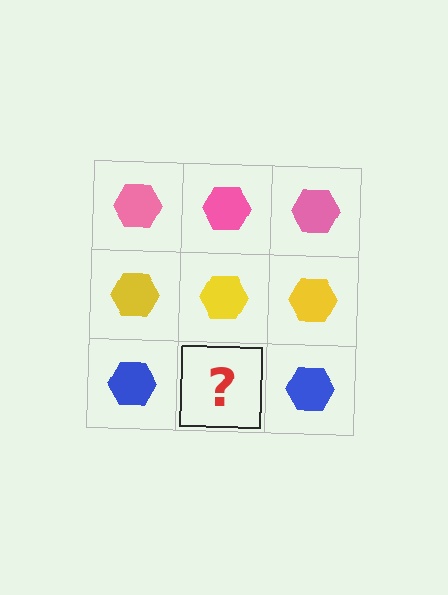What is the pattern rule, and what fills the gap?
The rule is that each row has a consistent color. The gap should be filled with a blue hexagon.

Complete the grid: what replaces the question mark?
The question mark should be replaced with a blue hexagon.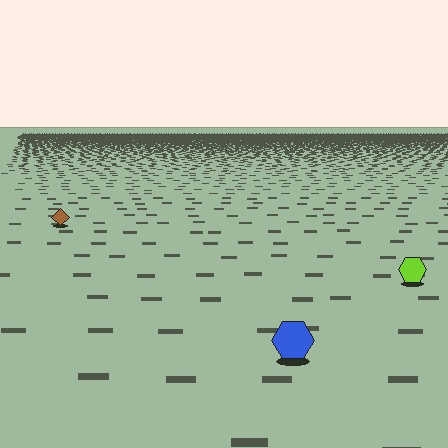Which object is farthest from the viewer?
The brown diamond is farthest from the viewer. It appears smaller and the ground texture around it is denser.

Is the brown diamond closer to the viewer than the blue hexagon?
No. The blue hexagon is closer — you can tell from the texture gradient: the ground texture is coarser near it.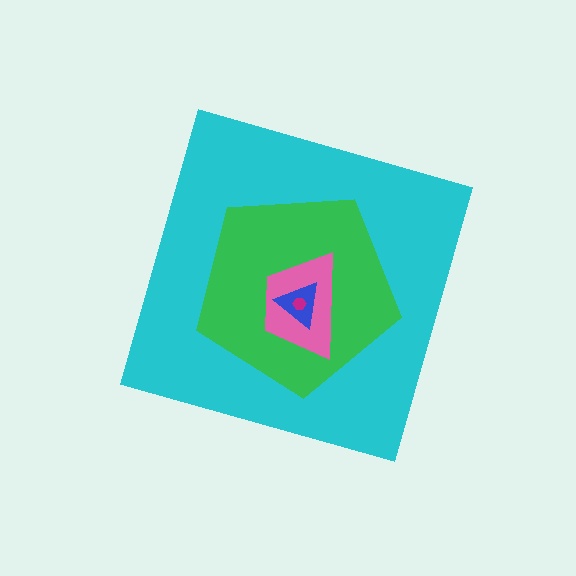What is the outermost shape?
The cyan diamond.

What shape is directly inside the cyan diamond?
The green pentagon.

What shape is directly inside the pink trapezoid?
The blue triangle.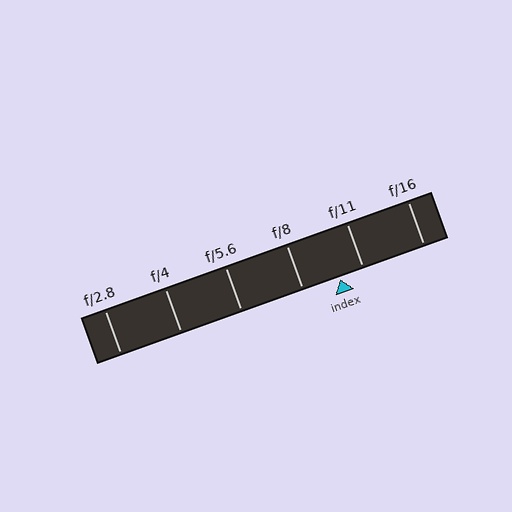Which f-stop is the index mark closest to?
The index mark is closest to f/11.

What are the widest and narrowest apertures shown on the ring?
The widest aperture shown is f/2.8 and the narrowest is f/16.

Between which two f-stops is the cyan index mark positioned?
The index mark is between f/8 and f/11.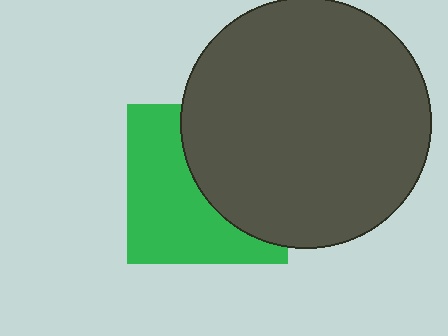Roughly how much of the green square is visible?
About half of it is visible (roughly 52%).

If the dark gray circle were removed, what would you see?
You would see the complete green square.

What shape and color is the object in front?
The object in front is a dark gray circle.